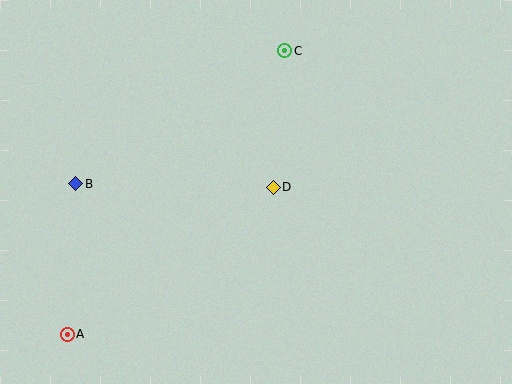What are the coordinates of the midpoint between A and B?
The midpoint between A and B is at (72, 259).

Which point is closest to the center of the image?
Point D at (273, 187) is closest to the center.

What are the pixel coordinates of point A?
Point A is at (67, 334).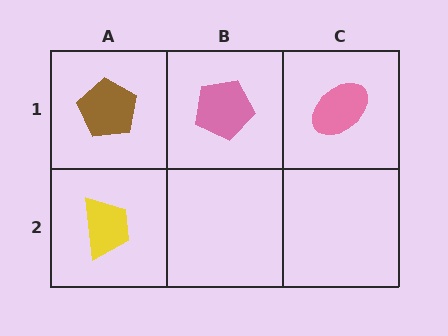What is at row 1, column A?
A brown pentagon.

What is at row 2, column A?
A yellow trapezoid.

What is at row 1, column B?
A pink pentagon.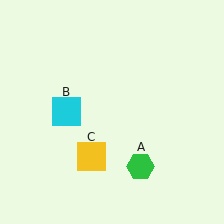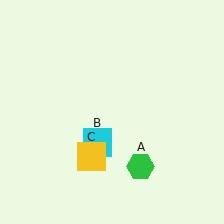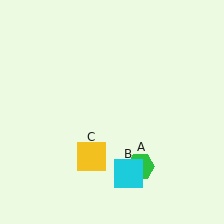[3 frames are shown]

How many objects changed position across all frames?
1 object changed position: cyan square (object B).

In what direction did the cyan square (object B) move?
The cyan square (object B) moved down and to the right.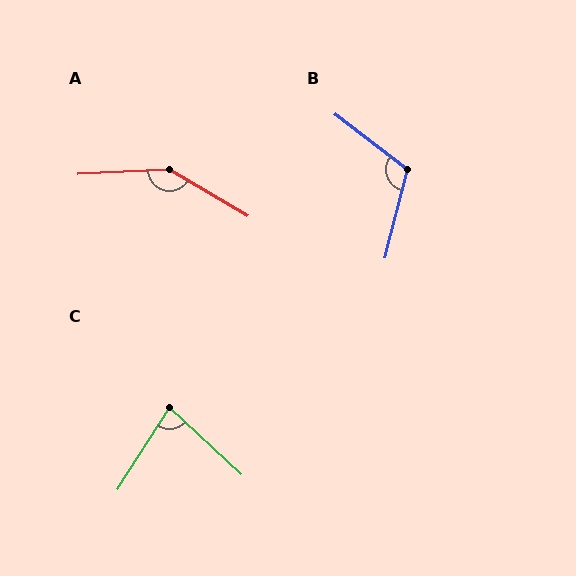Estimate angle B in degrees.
Approximately 113 degrees.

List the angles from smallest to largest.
C (79°), B (113°), A (147°).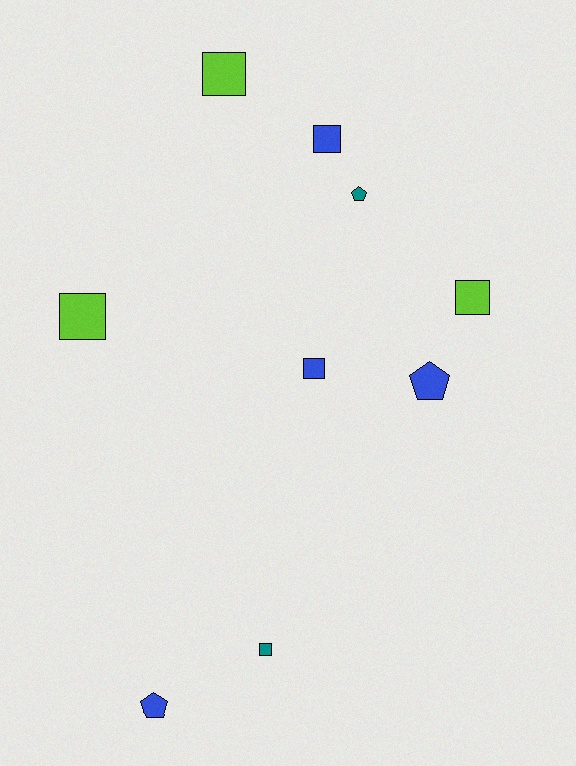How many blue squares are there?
There are 2 blue squares.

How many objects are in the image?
There are 9 objects.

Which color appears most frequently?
Blue, with 4 objects.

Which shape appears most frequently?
Square, with 6 objects.